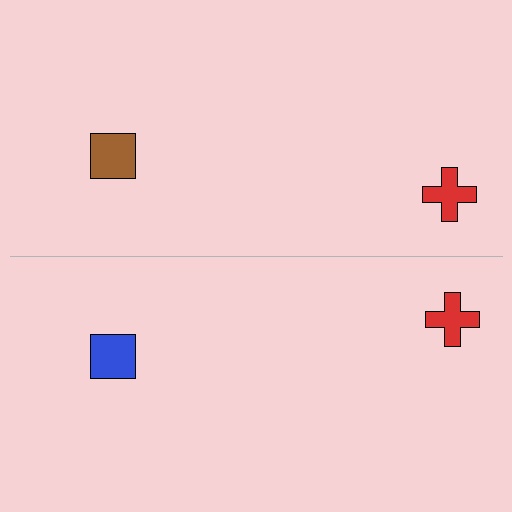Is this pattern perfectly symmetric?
No, the pattern is not perfectly symmetric. The blue square on the bottom side breaks the symmetry — its mirror counterpart is brown.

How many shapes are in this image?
There are 4 shapes in this image.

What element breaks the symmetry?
The blue square on the bottom side breaks the symmetry — its mirror counterpart is brown.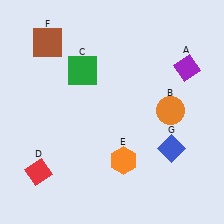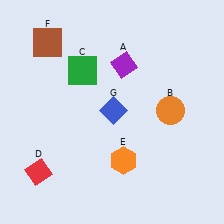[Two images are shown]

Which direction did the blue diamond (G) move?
The blue diamond (G) moved left.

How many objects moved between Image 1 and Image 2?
2 objects moved between the two images.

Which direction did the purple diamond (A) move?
The purple diamond (A) moved left.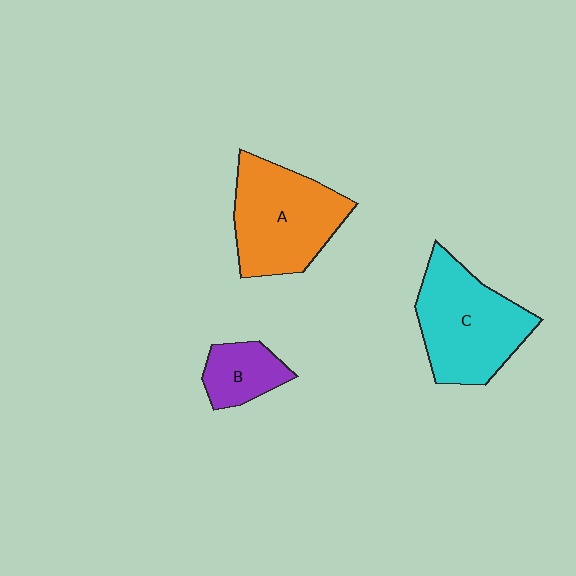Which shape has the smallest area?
Shape B (purple).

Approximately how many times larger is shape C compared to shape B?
Approximately 2.4 times.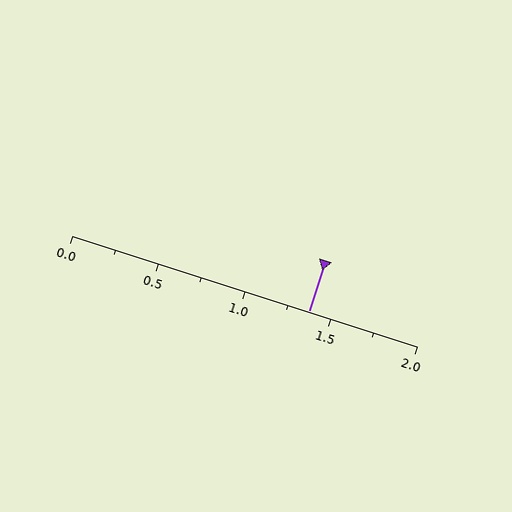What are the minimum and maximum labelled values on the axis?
The axis runs from 0.0 to 2.0.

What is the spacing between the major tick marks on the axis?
The major ticks are spaced 0.5 apart.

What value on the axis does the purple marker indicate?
The marker indicates approximately 1.38.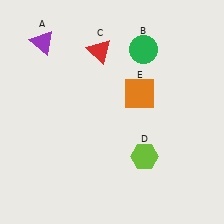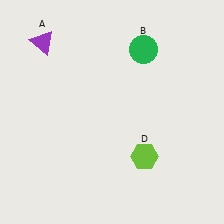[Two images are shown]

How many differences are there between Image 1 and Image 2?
There are 2 differences between the two images.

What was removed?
The red triangle (C), the orange square (E) were removed in Image 2.